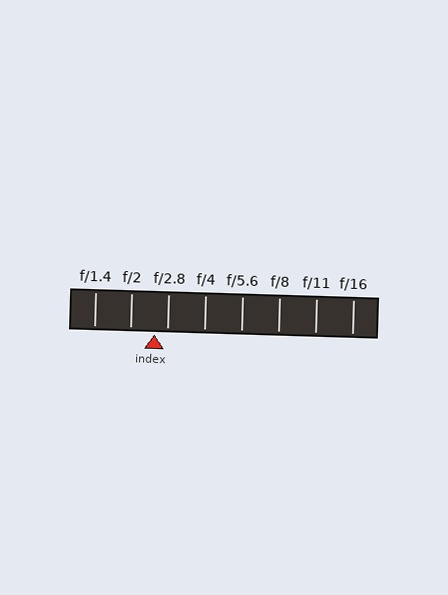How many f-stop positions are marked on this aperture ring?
There are 8 f-stop positions marked.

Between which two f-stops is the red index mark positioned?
The index mark is between f/2 and f/2.8.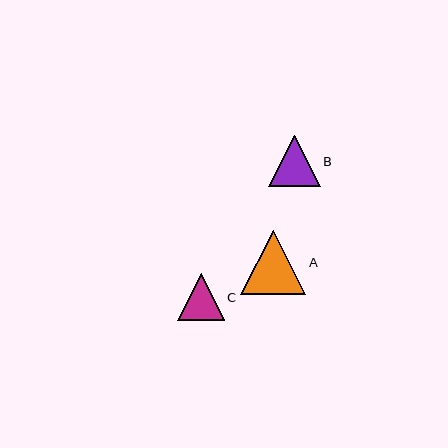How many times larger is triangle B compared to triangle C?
Triangle B is approximately 1.1 times the size of triangle C.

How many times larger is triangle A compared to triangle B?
Triangle A is approximately 1.3 times the size of triangle B.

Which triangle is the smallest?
Triangle C is the smallest with a size of approximately 46 pixels.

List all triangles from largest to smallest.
From largest to smallest: A, B, C.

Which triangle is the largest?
Triangle A is the largest with a size of approximately 65 pixels.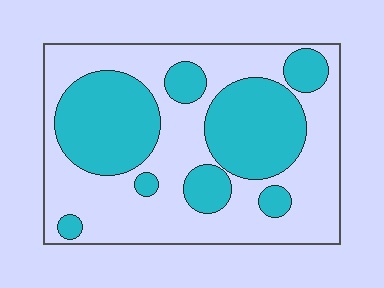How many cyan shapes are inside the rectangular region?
8.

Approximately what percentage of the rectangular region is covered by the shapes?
Approximately 40%.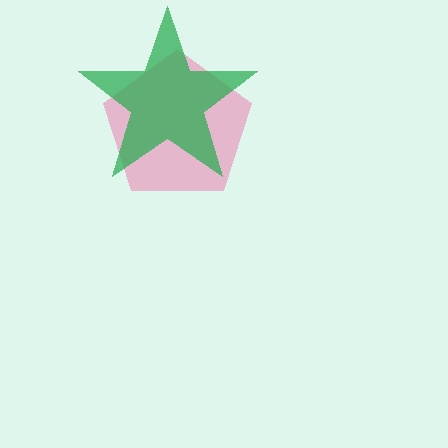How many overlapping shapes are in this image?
There are 2 overlapping shapes in the image.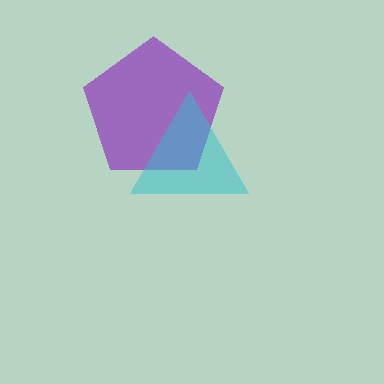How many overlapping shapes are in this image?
There are 2 overlapping shapes in the image.